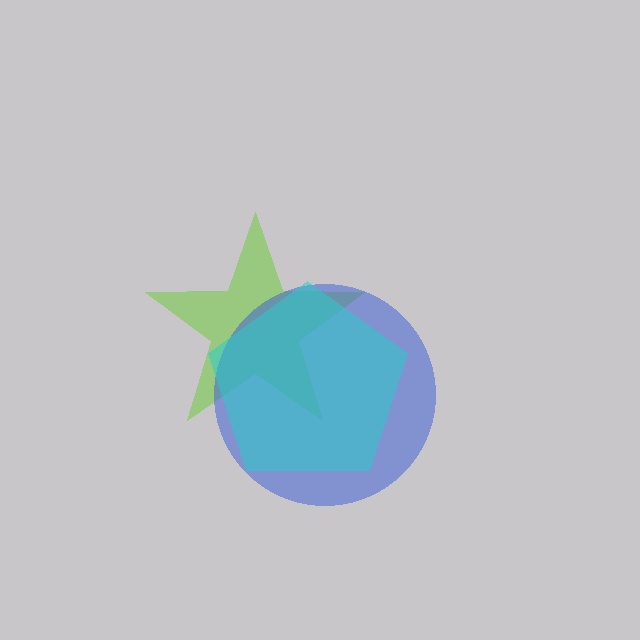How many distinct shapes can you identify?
There are 3 distinct shapes: a lime star, a blue circle, a cyan pentagon.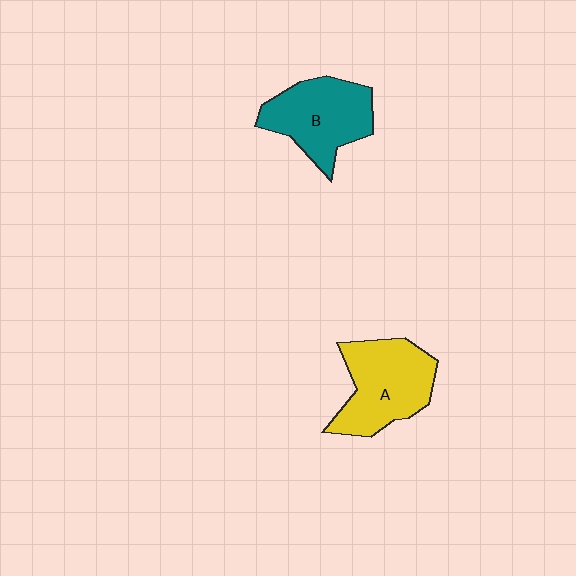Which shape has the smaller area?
Shape B (teal).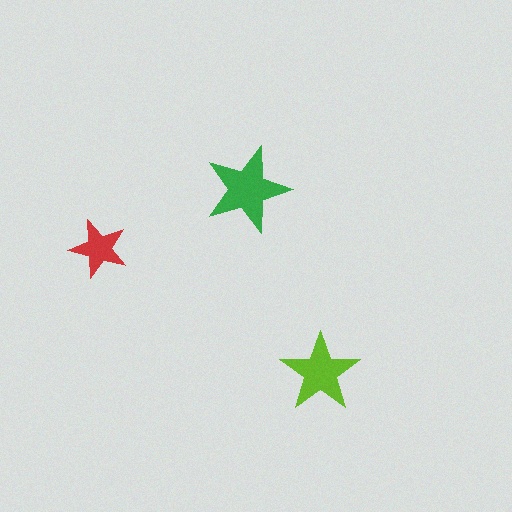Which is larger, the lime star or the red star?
The lime one.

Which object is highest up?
The green star is topmost.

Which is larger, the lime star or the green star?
The green one.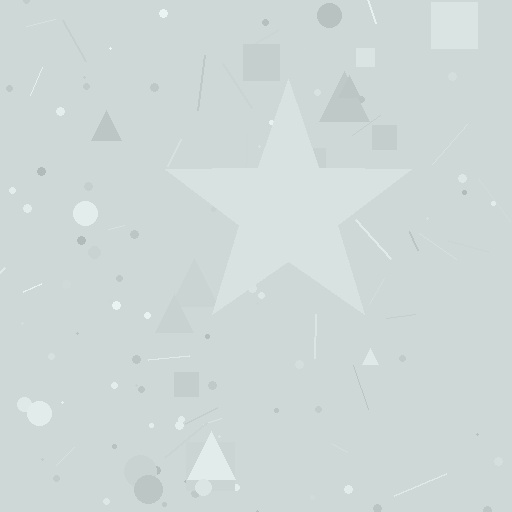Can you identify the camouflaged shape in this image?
The camouflaged shape is a star.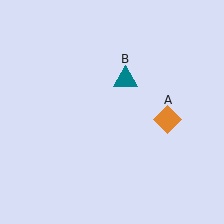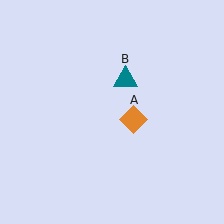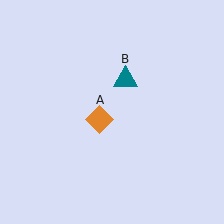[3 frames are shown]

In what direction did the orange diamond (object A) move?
The orange diamond (object A) moved left.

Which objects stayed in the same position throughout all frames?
Teal triangle (object B) remained stationary.